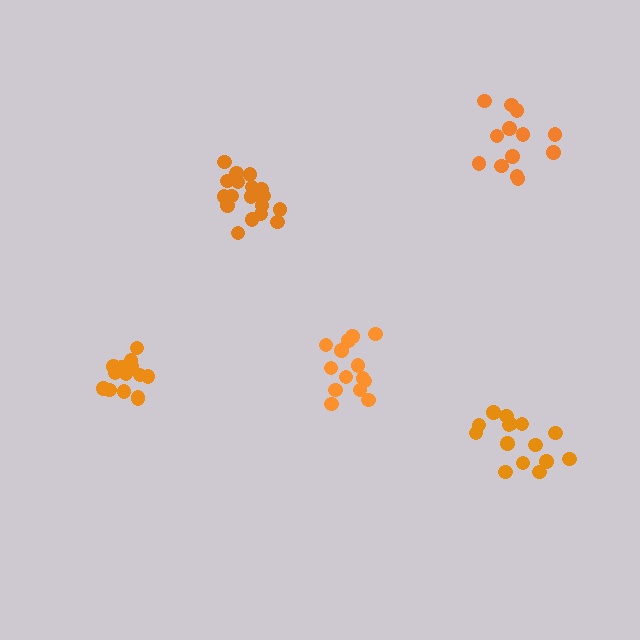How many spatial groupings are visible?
There are 5 spatial groupings.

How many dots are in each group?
Group 1: 18 dots, Group 2: 15 dots, Group 3: 14 dots, Group 4: 13 dots, Group 5: 15 dots (75 total).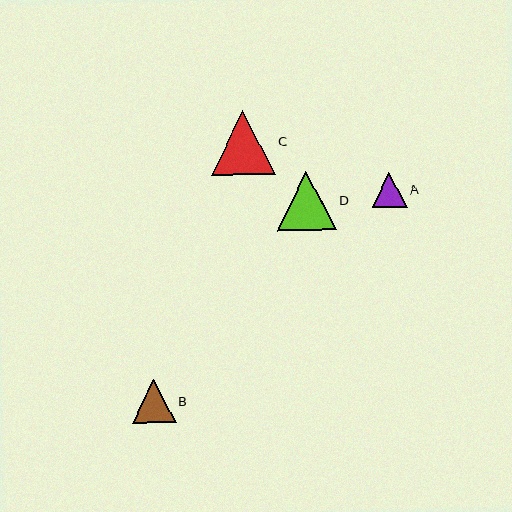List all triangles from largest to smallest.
From largest to smallest: C, D, B, A.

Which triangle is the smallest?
Triangle A is the smallest with a size of approximately 35 pixels.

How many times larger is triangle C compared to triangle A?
Triangle C is approximately 1.8 times the size of triangle A.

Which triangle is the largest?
Triangle C is the largest with a size of approximately 64 pixels.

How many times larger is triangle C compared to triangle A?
Triangle C is approximately 1.8 times the size of triangle A.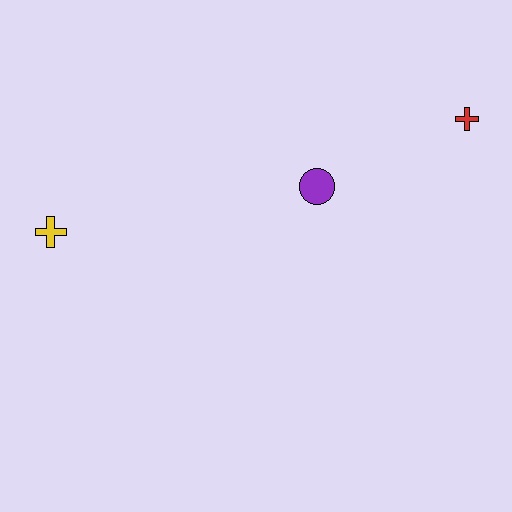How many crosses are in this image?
There are 2 crosses.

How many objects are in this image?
There are 3 objects.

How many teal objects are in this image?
There are no teal objects.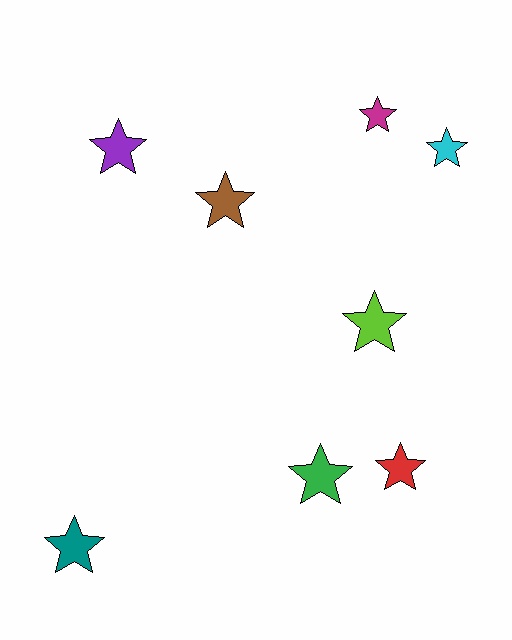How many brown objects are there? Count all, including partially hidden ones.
There is 1 brown object.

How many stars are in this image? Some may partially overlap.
There are 8 stars.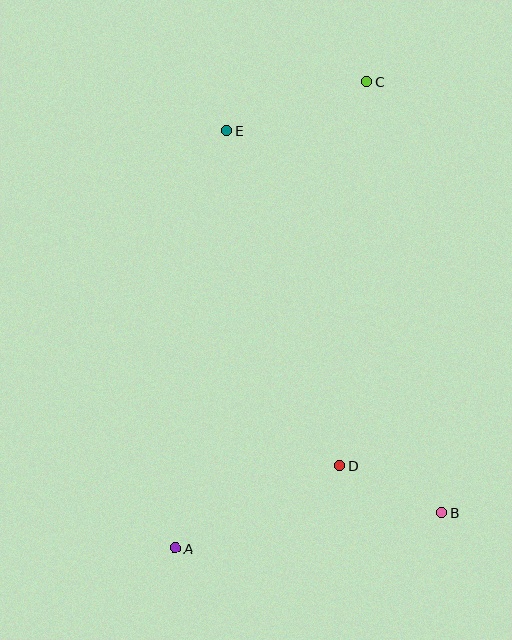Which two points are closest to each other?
Points B and D are closest to each other.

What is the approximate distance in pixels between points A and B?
The distance between A and B is approximately 269 pixels.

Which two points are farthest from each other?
Points A and C are farthest from each other.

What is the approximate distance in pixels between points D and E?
The distance between D and E is approximately 353 pixels.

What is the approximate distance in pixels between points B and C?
The distance between B and C is approximately 438 pixels.